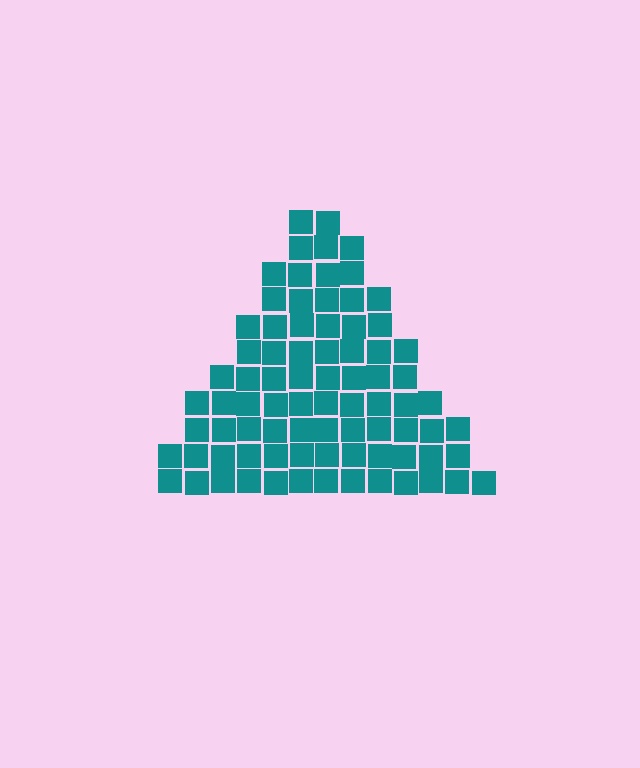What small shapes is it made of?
It is made of small squares.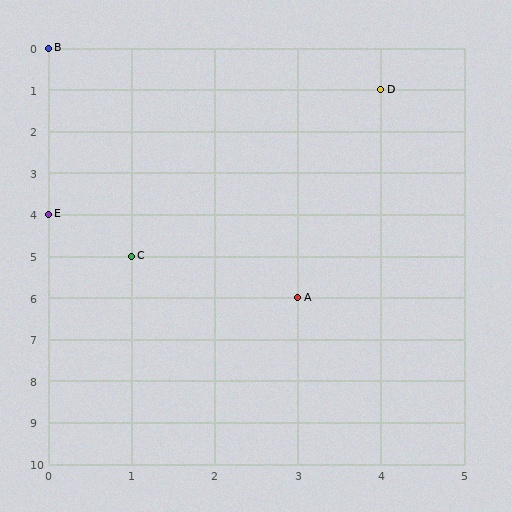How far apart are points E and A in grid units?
Points E and A are 3 columns and 2 rows apart (about 3.6 grid units diagonally).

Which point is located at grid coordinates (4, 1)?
Point D is at (4, 1).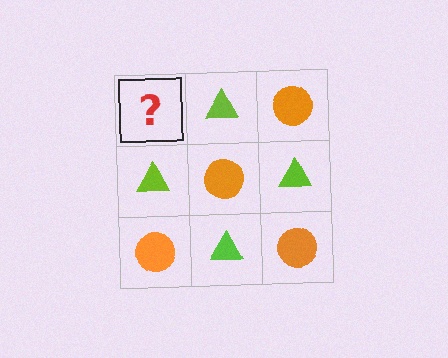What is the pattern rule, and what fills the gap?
The rule is that it alternates orange circle and lime triangle in a checkerboard pattern. The gap should be filled with an orange circle.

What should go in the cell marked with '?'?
The missing cell should contain an orange circle.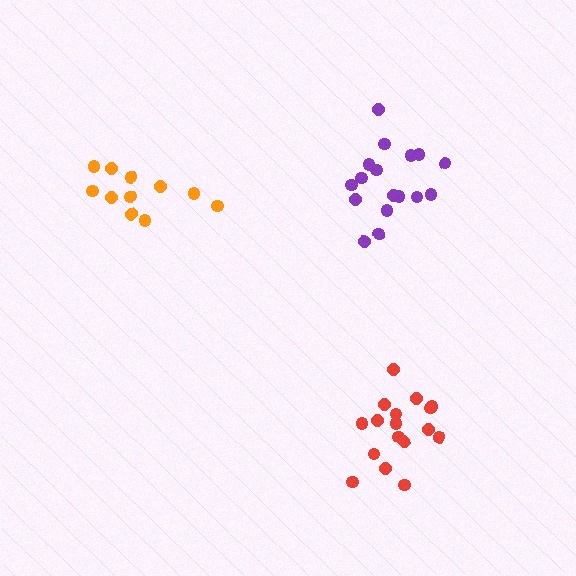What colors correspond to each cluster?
The clusters are colored: purple, red, orange.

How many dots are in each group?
Group 1: 17 dots, Group 2: 17 dots, Group 3: 11 dots (45 total).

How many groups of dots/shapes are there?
There are 3 groups.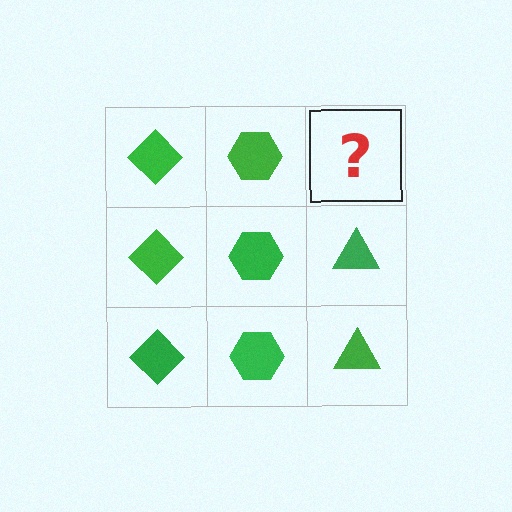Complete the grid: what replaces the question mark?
The question mark should be replaced with a green triangle.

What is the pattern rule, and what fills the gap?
The rule is that each column has a consistent shape. The gap should be filled with a green triangle.